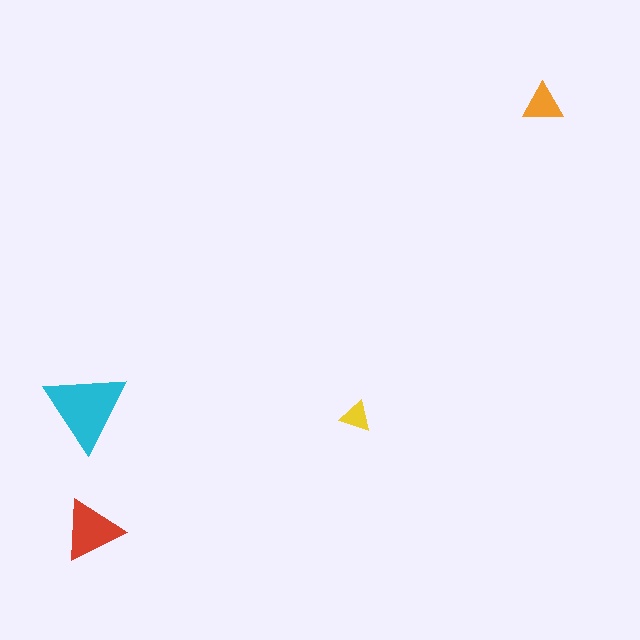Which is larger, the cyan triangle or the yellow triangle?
The cyan one.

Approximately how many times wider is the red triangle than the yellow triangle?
About 2 times wider.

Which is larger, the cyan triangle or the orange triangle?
The cyan one.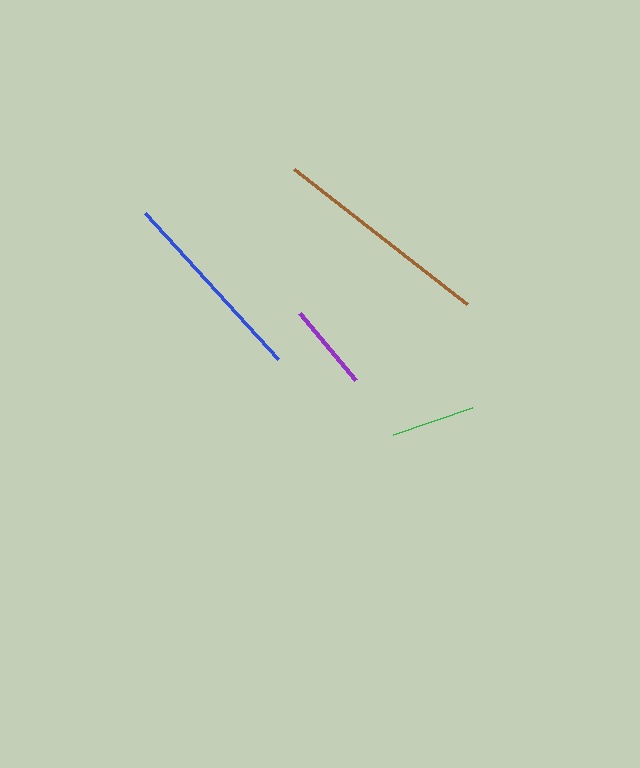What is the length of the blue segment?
The blue segment is approximately 198 pixels long.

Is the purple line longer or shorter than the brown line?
The brown line is longer than the purple line.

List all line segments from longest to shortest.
From longest to shortest: brown, blue, purple, green.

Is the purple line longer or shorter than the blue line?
The blue line is longer than the purple line.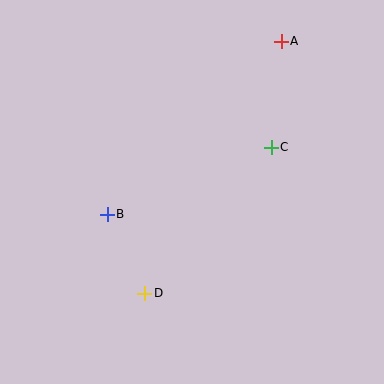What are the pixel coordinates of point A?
Point A is at (281, 41).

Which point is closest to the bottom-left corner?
Point D is closest to the bottom-left corner.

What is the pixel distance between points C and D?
The distance between C and D is 193 pixels.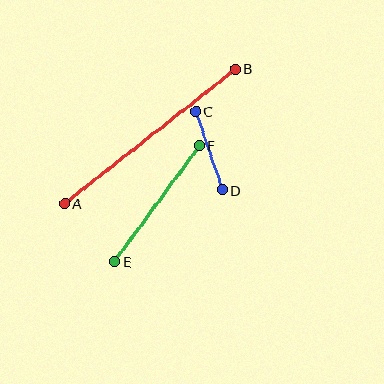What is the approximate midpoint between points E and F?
The midpoint is at approximately (157, 204) pixels.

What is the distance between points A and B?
The distance is approximately 217 pixels.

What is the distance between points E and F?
The distance is approximately 144 pixels.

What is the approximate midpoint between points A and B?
The midpoint is at approximately (150, 136) pixels.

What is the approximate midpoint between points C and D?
The midpoint is at approximately (209, 151) pixels.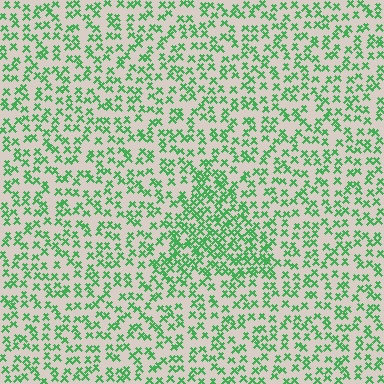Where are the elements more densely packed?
The elements are more densely packed inside the triangle boundary.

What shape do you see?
I see a triangle.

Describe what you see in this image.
The image contains small green elements arranged at two different densities. A triangle-shaped region is visible where the elements are more densely packed than the surrounding area.